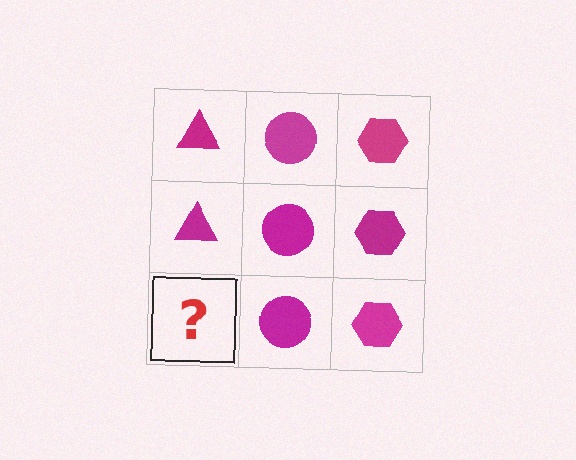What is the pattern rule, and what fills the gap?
The rule is that each column has a consistent shape. The gap should be filled with a magenta triangle.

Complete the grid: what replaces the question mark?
The question mark should be replaced with a magenta triangle.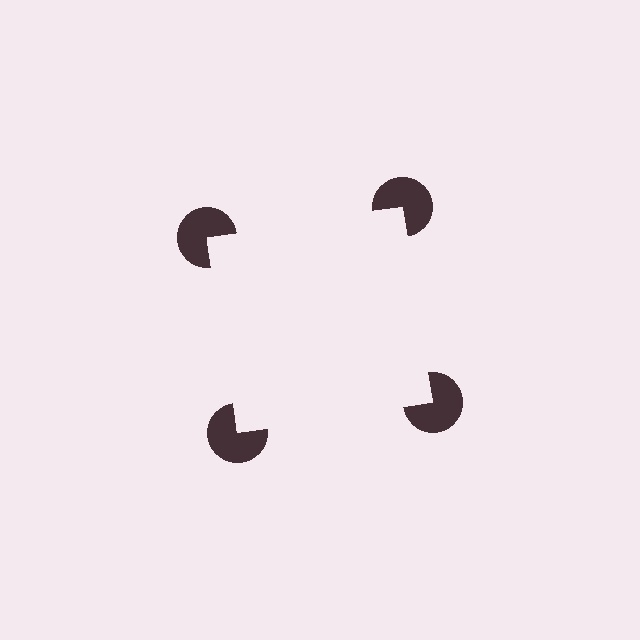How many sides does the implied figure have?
4 sides.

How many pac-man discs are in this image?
There are 4 — one at each vertex of the illusory square.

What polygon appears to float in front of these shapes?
An illusory square — its edges are inferred from the aligned wedge cuts in the pac-man discs, not physically drawn.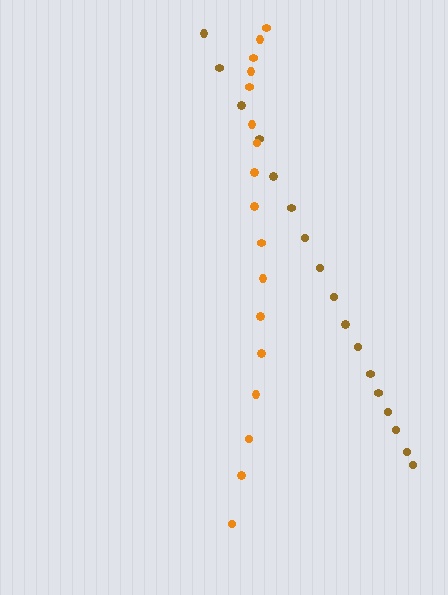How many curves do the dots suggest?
There are 2 distinct paths.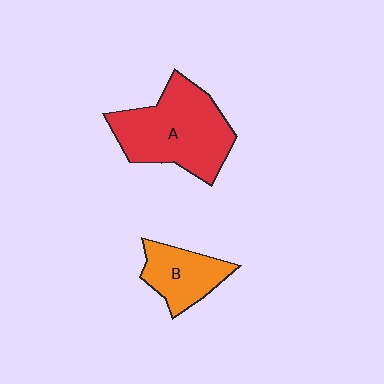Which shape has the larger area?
Shape A (red).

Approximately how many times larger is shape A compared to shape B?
Approximately 1.9 times.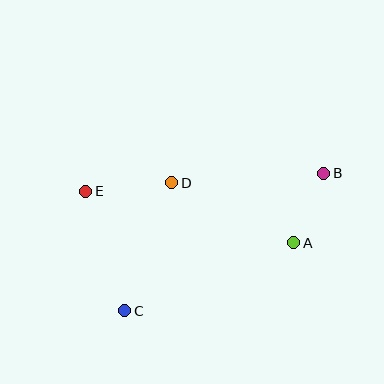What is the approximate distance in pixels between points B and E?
The distance between B and E is approximately 239 pixels.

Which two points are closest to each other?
Points A and B are closest to each other.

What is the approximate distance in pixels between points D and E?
The distance between D and E is approximately 86 pixels.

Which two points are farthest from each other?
Points B and C are farthest from each other.